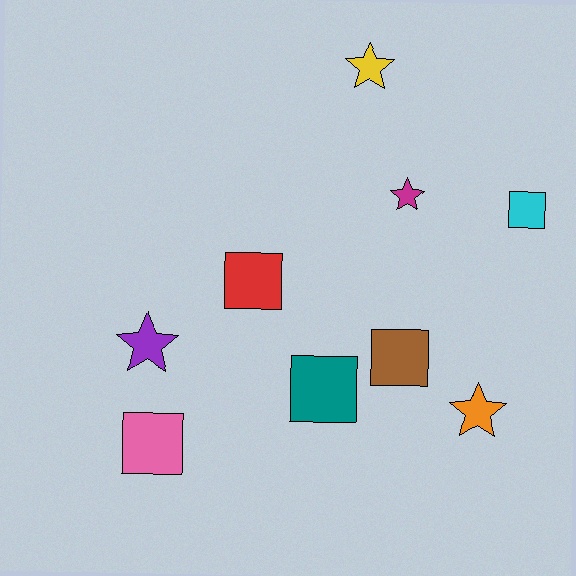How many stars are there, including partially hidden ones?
There are 4 stars.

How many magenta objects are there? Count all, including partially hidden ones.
There is 1 magenta object.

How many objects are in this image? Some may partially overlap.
There are 9 objects.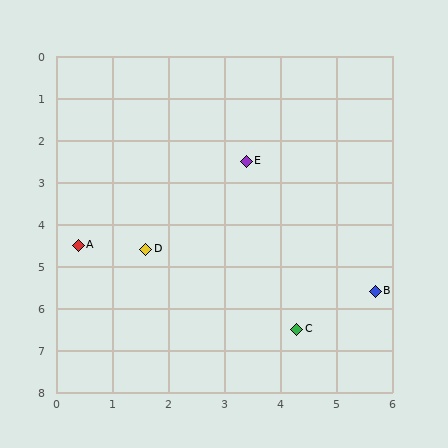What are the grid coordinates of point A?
Point A is at approximately (0.4, 4.5).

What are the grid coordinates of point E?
Point E is at approximately (3.4, 2.5).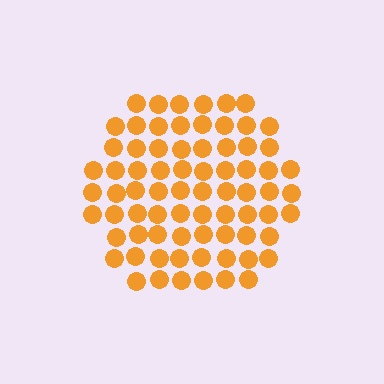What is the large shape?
The large shape is a circle.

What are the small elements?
The small elements are circles.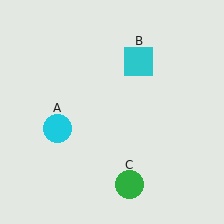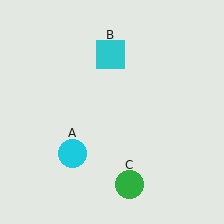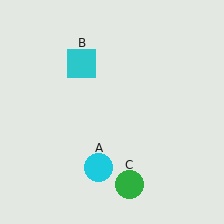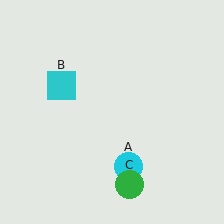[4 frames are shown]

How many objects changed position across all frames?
2 objects changed position: cyan circle (object A), cyan square (object B).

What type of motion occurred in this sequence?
The cyan circle (object A), cyan square (object B) rotated counterclockwise around the center of the scene.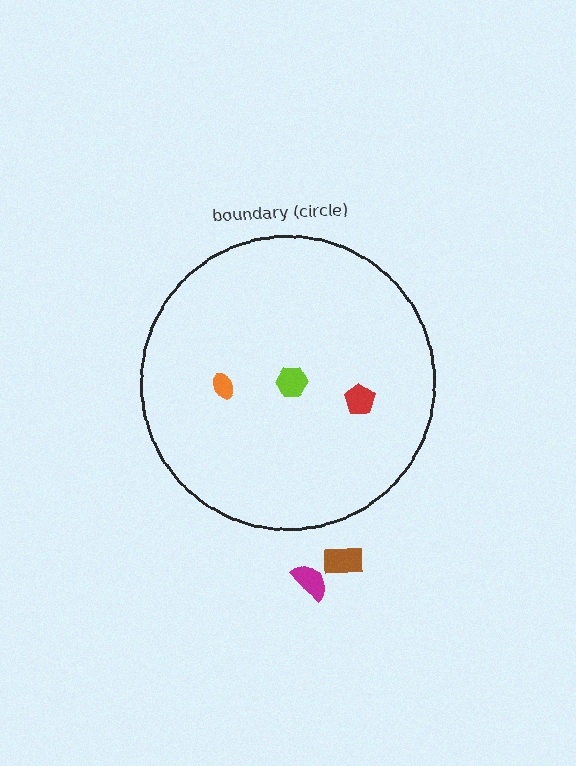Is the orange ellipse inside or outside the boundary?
Inside.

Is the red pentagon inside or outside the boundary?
Inside.